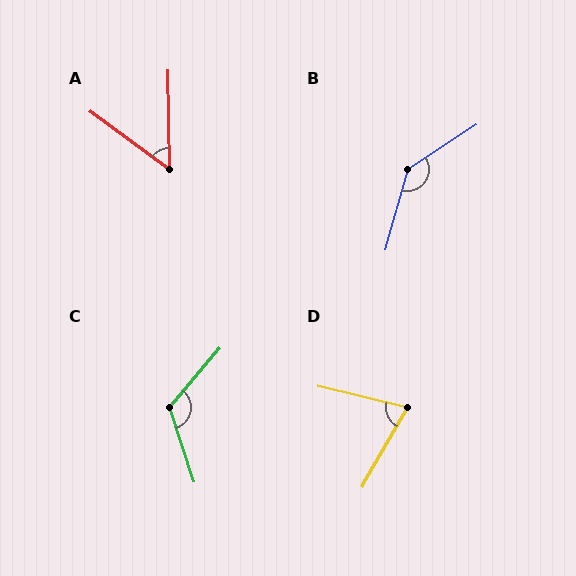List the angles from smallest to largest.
A (53°), D (74°), C (121°), B (139°).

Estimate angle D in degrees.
Approximately 74 degrees.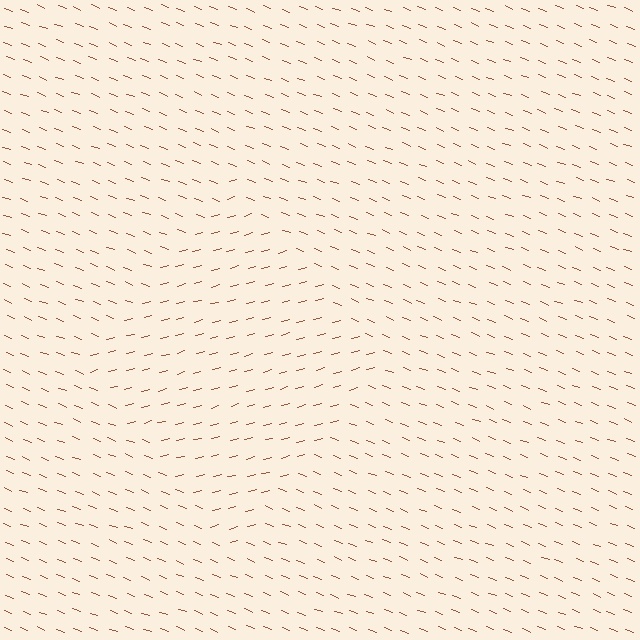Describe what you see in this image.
The image is filled with small brown line segments. A diamond region in the image has lines oriented differently from the surrounding lines, creating a visible texture boundary.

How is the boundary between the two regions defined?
The boundary is defined purely by a change in line orientation (approximately 36 degrees difference). All lines are the same color and thickness.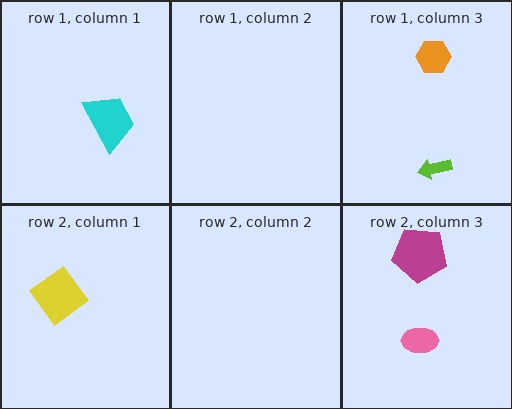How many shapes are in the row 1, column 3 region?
2.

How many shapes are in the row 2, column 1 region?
1.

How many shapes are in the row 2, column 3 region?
2.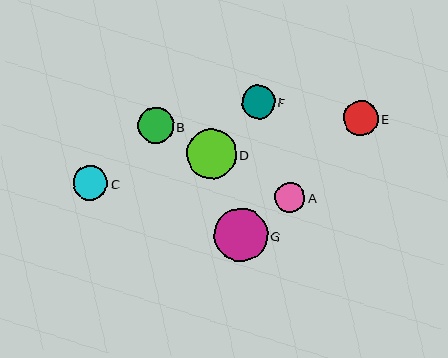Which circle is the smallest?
Circle A is the smallest with a size of approximately 30 pixels.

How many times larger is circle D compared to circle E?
Circle D is approximately 1.4 times the size of circle E.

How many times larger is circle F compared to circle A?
Circle F is approximately 1.1 times the size of circle A.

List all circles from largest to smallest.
From largest to smallest: G, D, B, C, E, F, A.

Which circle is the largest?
Circle G is the largest with a size of approximately 53 pixels.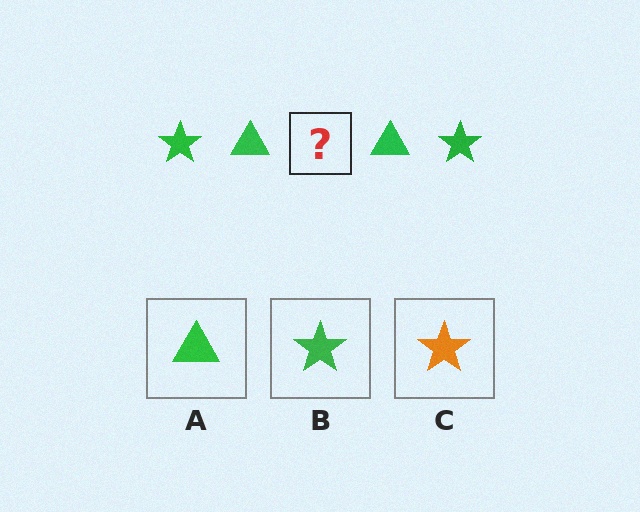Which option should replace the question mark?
Option B.